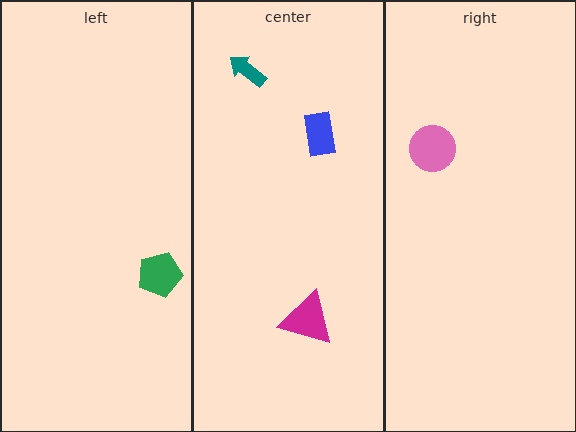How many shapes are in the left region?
1.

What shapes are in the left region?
The green pentagon.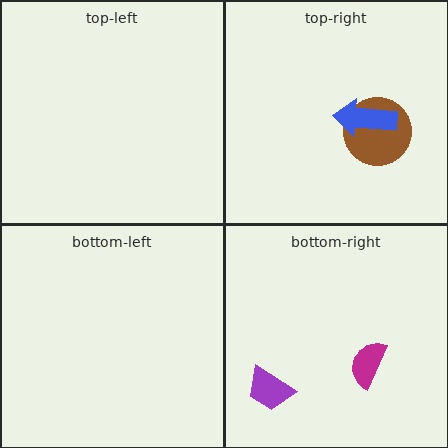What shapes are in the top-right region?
The brown circle, the blue arrow.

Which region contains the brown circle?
The top-right region.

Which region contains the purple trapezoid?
The bottom-right region.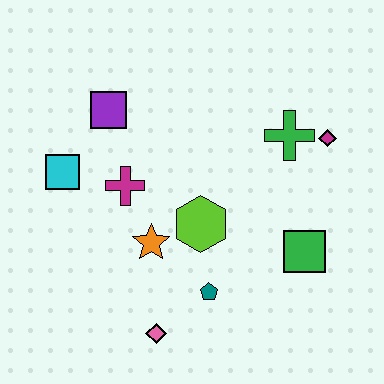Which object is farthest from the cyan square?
The magenta diamond is farthest from the cyan square.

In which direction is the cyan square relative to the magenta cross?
The cyan square is to the left of the magenta cross.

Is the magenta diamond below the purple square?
Yes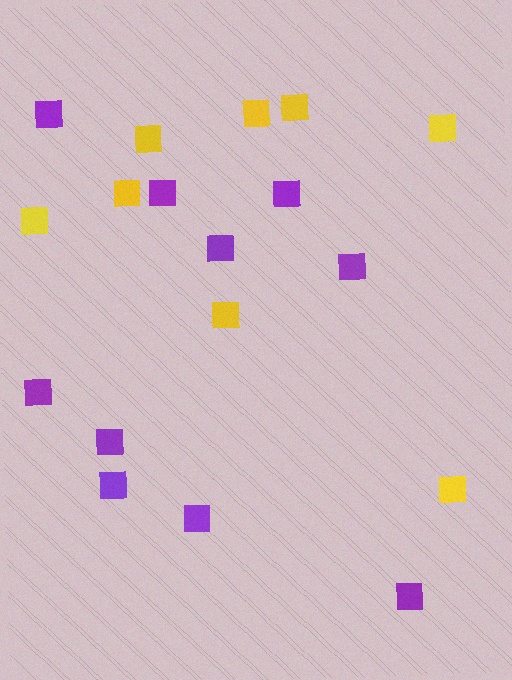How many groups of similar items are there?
There are 2 groups: one group of yellow squares (8) and one group of purple squares (10).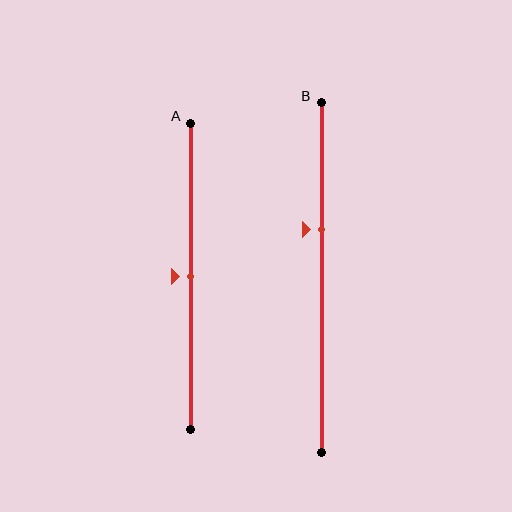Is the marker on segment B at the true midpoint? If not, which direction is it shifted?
No, the marker on segment B is shifted upward by about 14% of the segment length.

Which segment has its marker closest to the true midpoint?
Segment A has its marker closest to the true midpoint.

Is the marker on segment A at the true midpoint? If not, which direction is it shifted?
Yes, the marker on segment A is at the true midpoint.